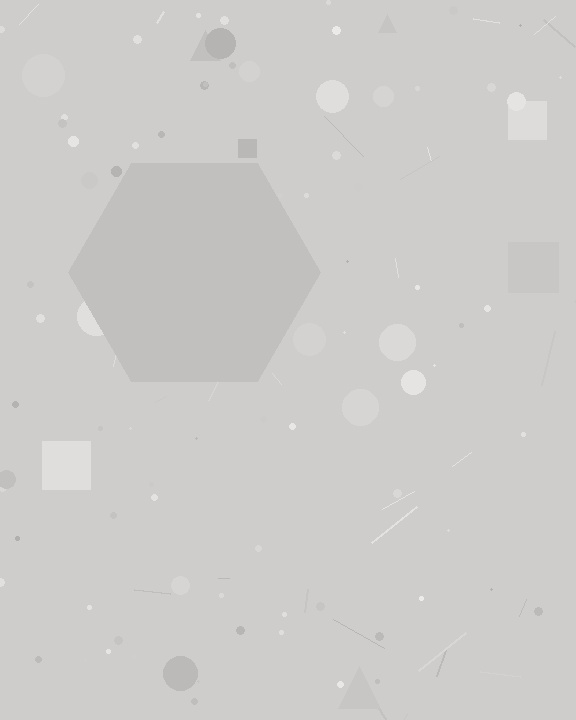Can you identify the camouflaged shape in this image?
The camouflaged shape is a hexagon.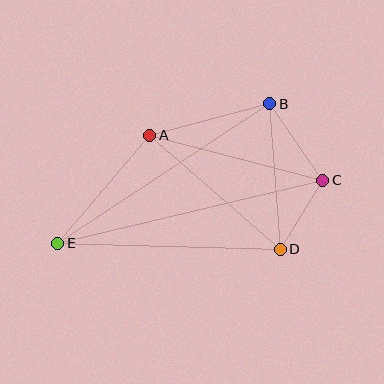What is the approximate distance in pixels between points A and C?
The distance between A and C is approximately 179 pixels.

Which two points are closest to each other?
Points C and D are closest to each other.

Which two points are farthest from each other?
Points C and E are farthest from each other.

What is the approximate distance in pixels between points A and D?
The distance between A and D is approximately 173 pixels.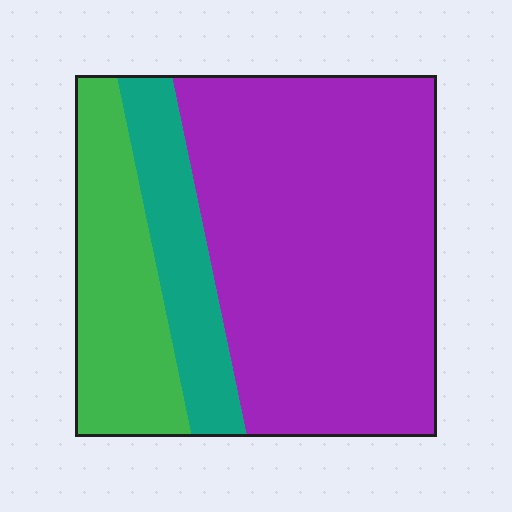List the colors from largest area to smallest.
From largest to smallest: purple, green, teal.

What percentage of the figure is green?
Green covers 22% of the figure.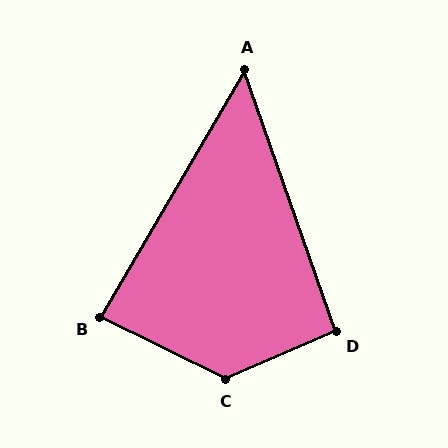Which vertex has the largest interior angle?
C, at approximately 130 degrees.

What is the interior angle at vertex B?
Approximately 86 degrees (approximately right).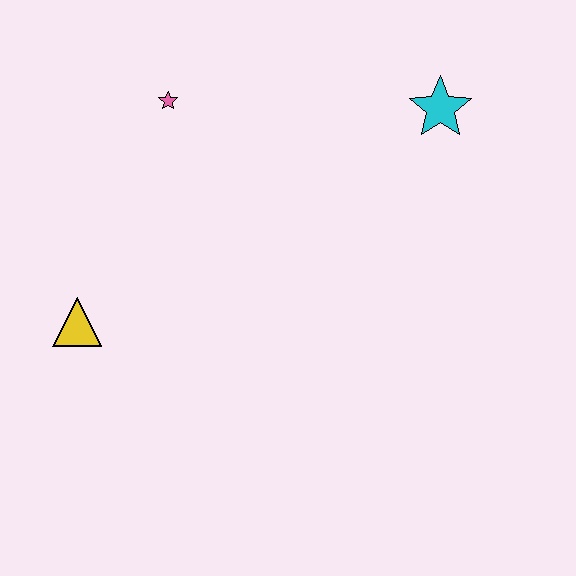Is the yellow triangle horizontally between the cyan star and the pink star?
No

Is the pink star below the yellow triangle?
No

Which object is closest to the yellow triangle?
The pink star is closest to the yellow triangle.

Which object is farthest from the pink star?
The cyan star is farthest from the pink star.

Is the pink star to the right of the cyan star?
No